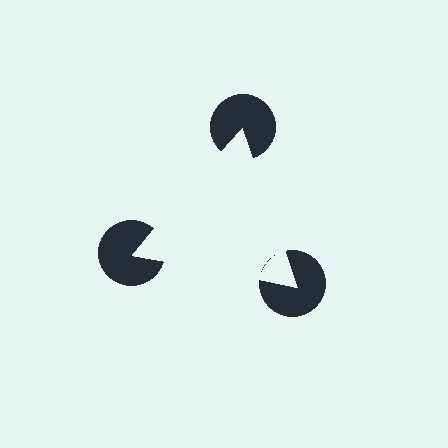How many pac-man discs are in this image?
There are 3 — one at each vertex of the illusory triangle.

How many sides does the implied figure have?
3 sides.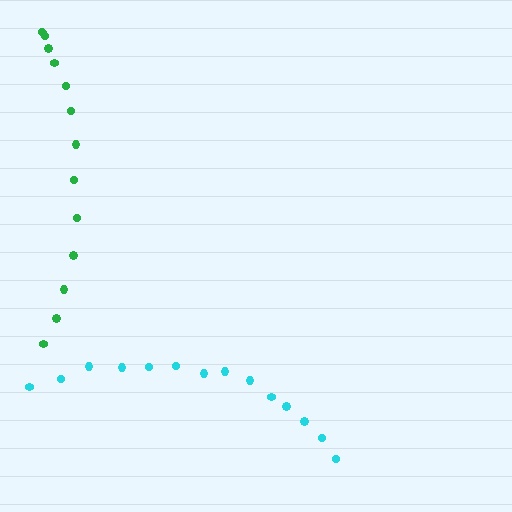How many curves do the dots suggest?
There are 2 distinct paths.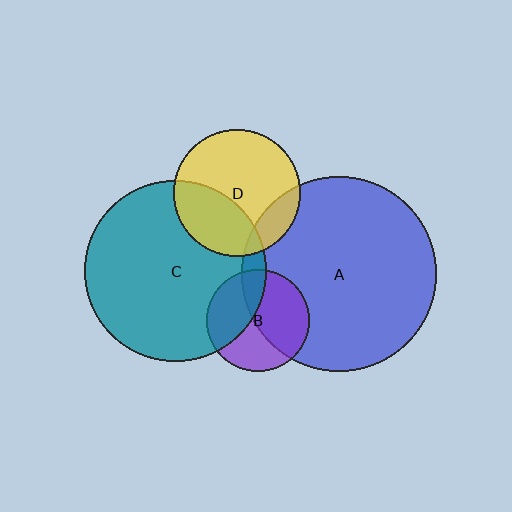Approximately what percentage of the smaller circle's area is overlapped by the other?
Approximately 15%.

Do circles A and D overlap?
Yes.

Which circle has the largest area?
Circle A (blue).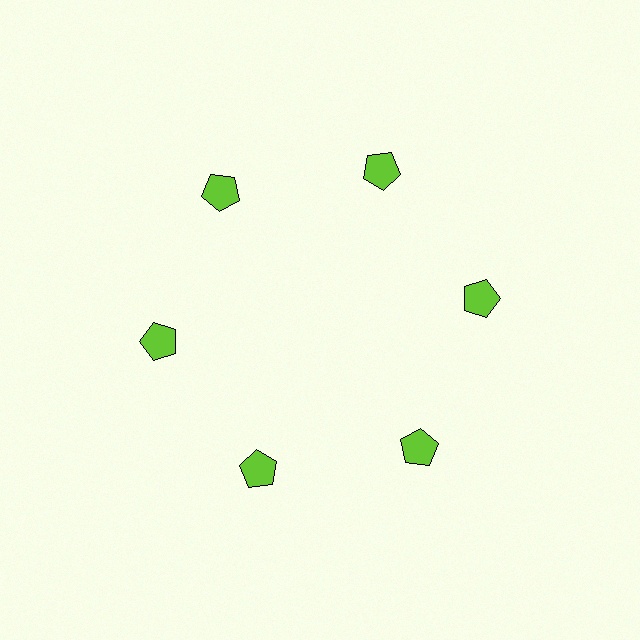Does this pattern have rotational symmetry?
Yes, this pattern has 6-fold rotational symmetry. It looks the same after rotating 60 degrees around the center.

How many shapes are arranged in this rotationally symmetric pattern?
There are 6 shapes, arranged in 6 groups of 1.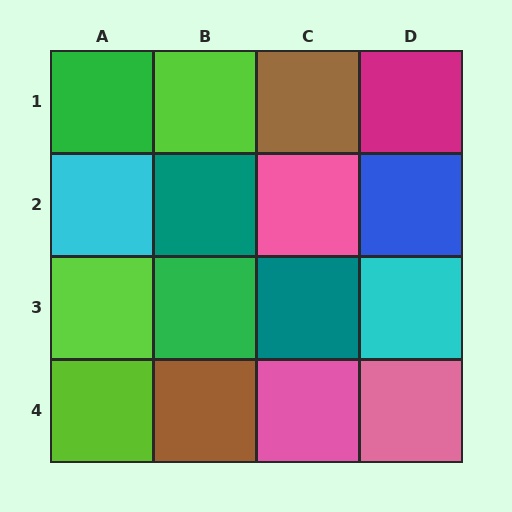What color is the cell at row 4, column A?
Lime.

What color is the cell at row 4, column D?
Pink.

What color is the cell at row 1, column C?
Brown.